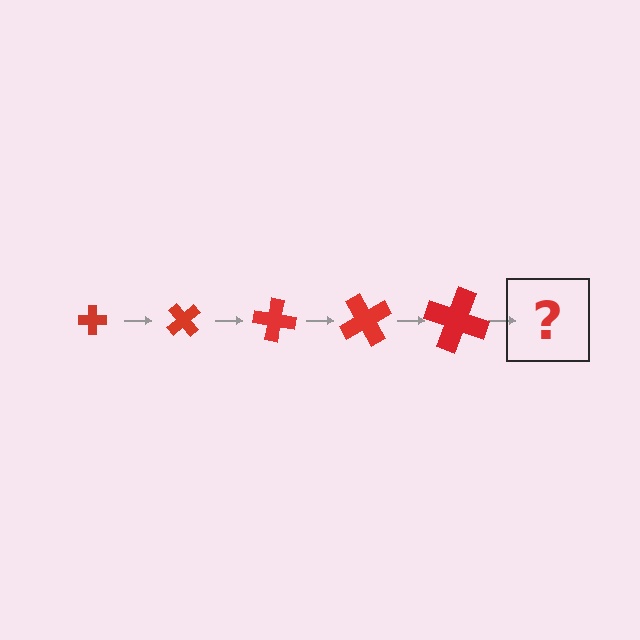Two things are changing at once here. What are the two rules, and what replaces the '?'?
The two rules are that the cross grows larger each step and it rotates 50 degrees each step. The '?' should be a cross, larger than the previous one and rotated 250 degrees from the start.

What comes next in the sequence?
The next element should be a cross, larger than the previous one and rotated 250 degrees from the start.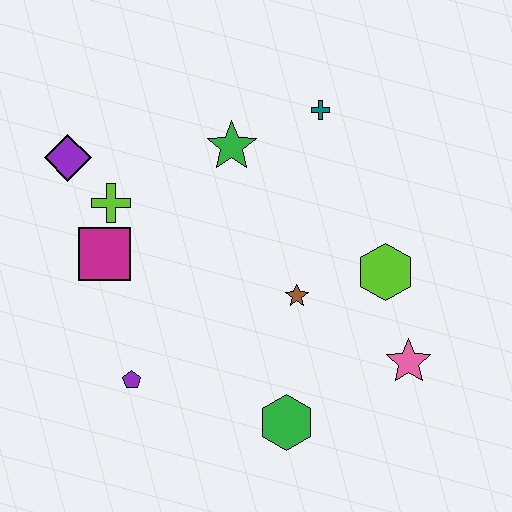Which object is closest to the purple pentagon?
The magenta square is closest to the purple pentagon.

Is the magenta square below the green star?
Yes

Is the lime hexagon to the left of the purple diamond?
No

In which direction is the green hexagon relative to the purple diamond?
The green hexagon is below the purple diamond.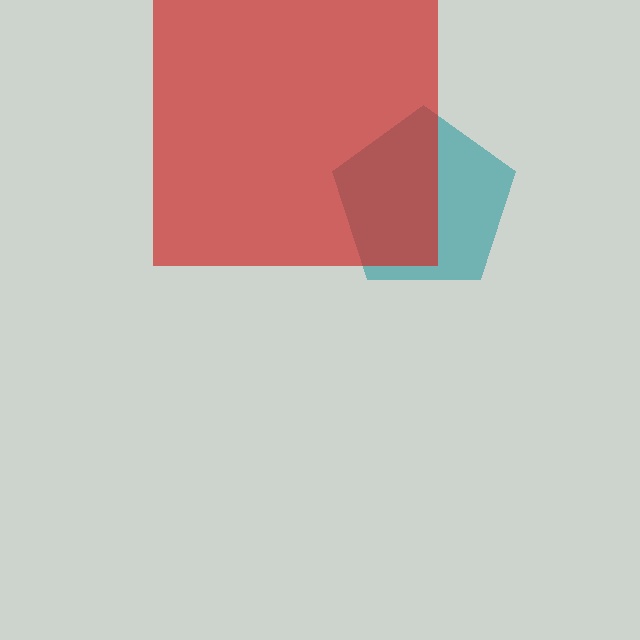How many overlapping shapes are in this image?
There are 2 overlapping shapes in the image.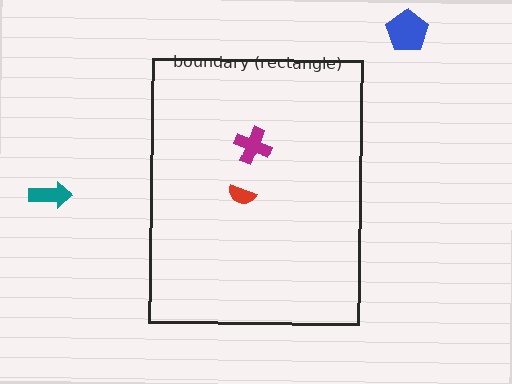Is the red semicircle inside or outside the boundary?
Inside.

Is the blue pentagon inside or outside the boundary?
Outside.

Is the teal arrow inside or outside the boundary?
Outside.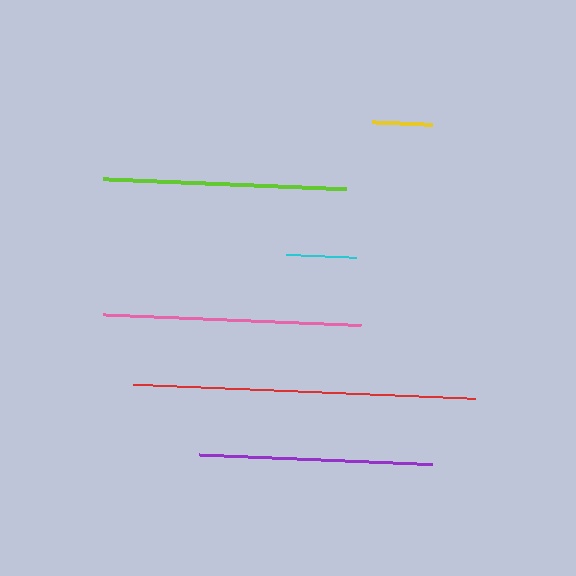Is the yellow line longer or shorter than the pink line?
The pink line is longer than the yellow line.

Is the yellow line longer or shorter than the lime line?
The lime line is longer than the yellow line.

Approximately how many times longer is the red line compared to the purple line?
The red line is approximately 1.5 times the length of the purple line.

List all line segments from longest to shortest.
From longest to shortest: red, pink, lime, purple, cyan, yellow.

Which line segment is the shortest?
The yellow line is the shortest at approximately 60 pixels.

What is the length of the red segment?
The red segment is approximately 342 pixels long.